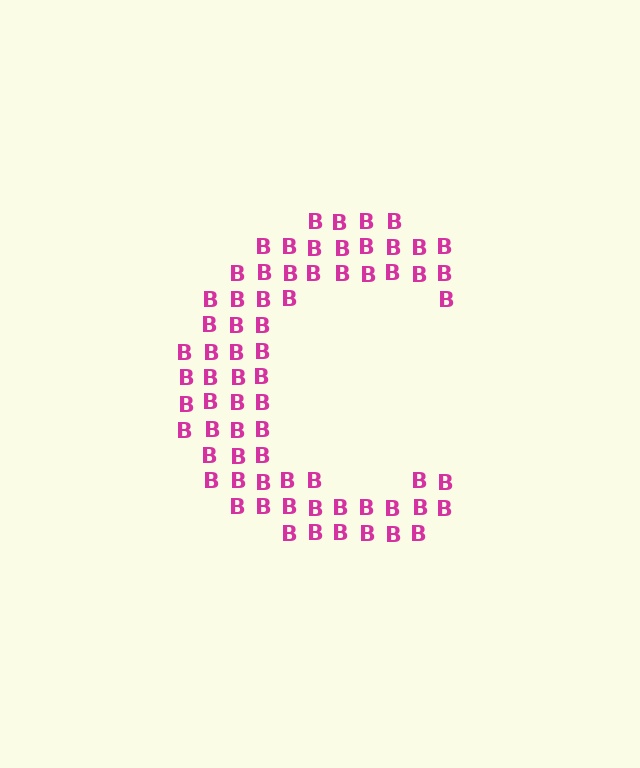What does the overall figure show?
The overall figure shows the letter C.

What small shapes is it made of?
It is made of small letter B's.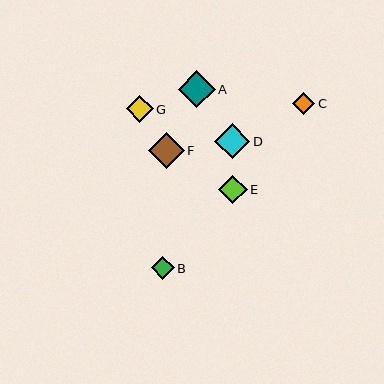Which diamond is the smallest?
Diamond C is the smallest with a size of approximately 22 pixels.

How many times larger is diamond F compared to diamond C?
Diamond F is approximately 1.6 times the size of diamond C.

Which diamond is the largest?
Diamond A is the largest with a size of approximately 36 pixels.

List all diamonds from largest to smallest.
From largest to smallest: A, F, D, E, G, B, C.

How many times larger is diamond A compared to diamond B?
Diamond A is approximately 1.6 times the size of diamond B.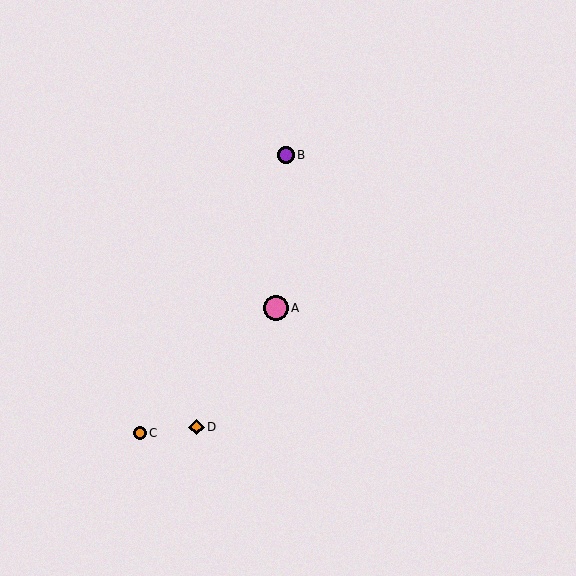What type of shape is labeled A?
Shape A is a pink circle.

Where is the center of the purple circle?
The center of the purple circle is at (286, 155).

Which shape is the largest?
The pink circle (labeled A) is the largest.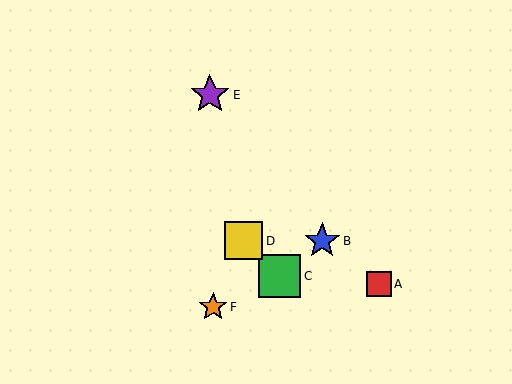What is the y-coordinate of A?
Object A is at y≈284.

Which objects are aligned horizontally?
Objects B, D are aligned horizontally.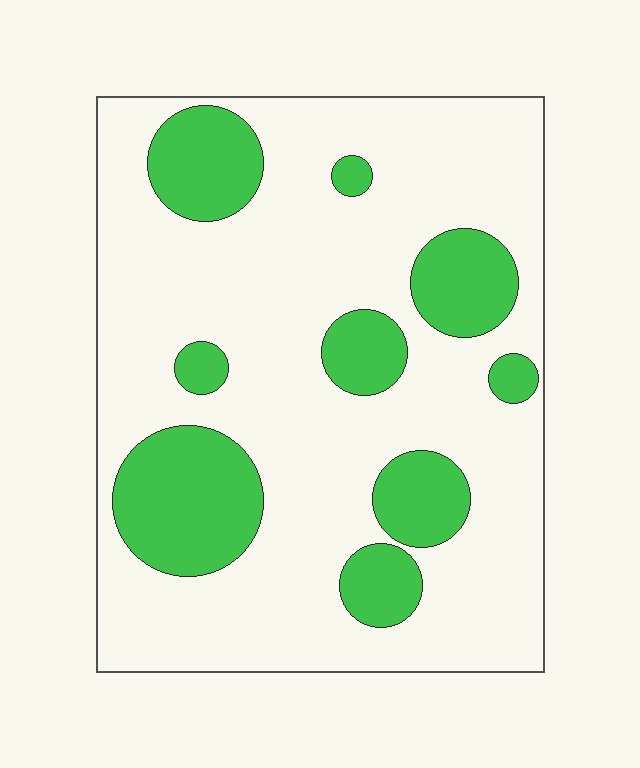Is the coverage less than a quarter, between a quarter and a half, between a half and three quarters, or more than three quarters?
Less than a quarter.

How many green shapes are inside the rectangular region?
9.